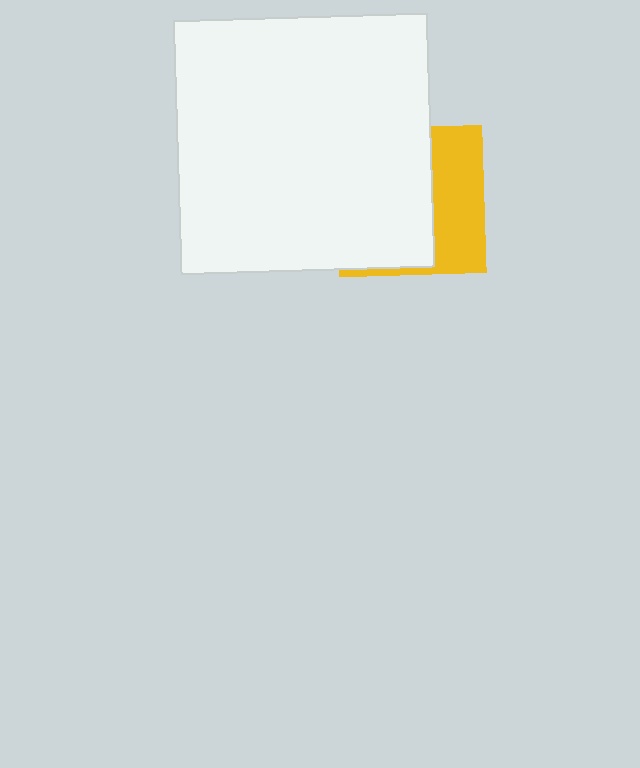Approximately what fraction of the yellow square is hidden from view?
Roughly 64% of the yellow square is hidden behind the white square.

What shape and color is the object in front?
The object in front is a white square.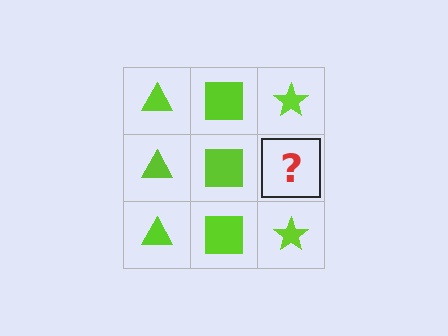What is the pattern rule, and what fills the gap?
The rule is that each column has a consistent shape. The gap should be filled with a lime star.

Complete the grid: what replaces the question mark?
The question mark should be replaced with a lime star.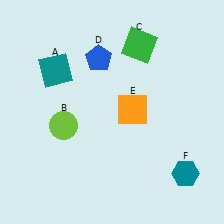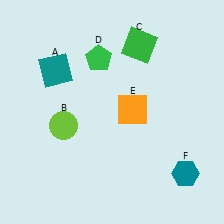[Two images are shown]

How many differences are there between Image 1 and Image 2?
There is 1 difference between the two images.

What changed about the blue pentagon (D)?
In Image 1, D is blue. In Image 2, it changed to green.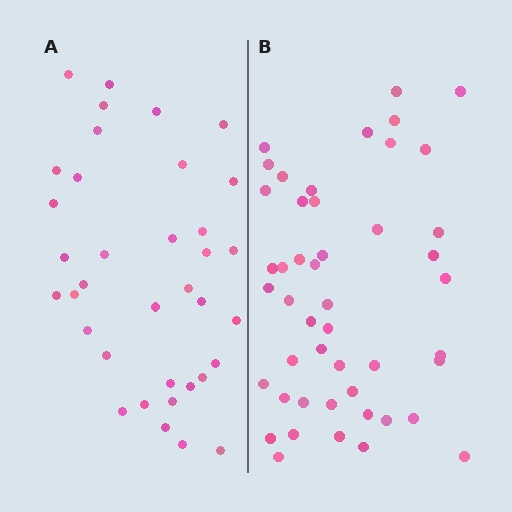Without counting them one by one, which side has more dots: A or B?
Region B (the right region) has more dots.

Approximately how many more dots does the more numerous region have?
Region B has roughly 12 or so more dots than region A.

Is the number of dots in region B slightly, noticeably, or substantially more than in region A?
Region B has noticeably more, but not dramatically so. The ratio is roughly 1.3 to 1.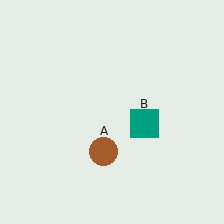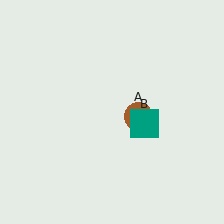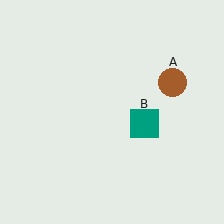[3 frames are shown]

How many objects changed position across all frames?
1 object changed position: brown circle (object A).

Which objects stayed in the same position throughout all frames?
Teal square (object B) remained stationary.